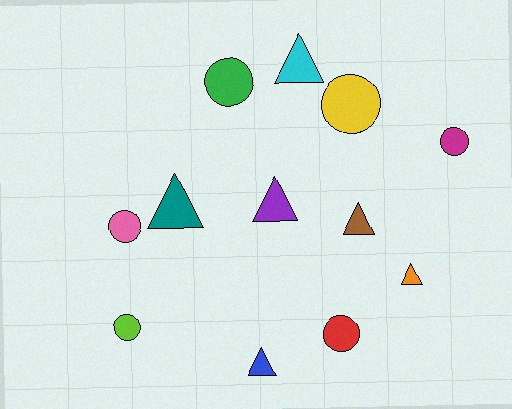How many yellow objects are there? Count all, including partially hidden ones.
There is 1 yellow object.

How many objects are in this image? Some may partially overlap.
There are 12 objects.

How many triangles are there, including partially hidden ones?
There are 6 triangles.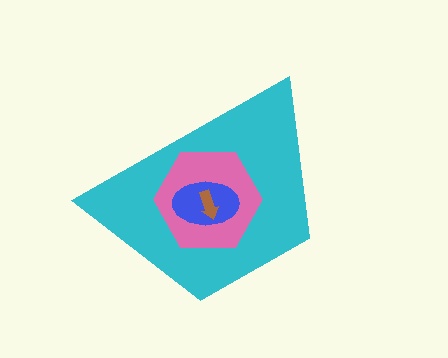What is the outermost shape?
The cyan trapezoid.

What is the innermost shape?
The brown arrow.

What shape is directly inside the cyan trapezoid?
The pink hexagon.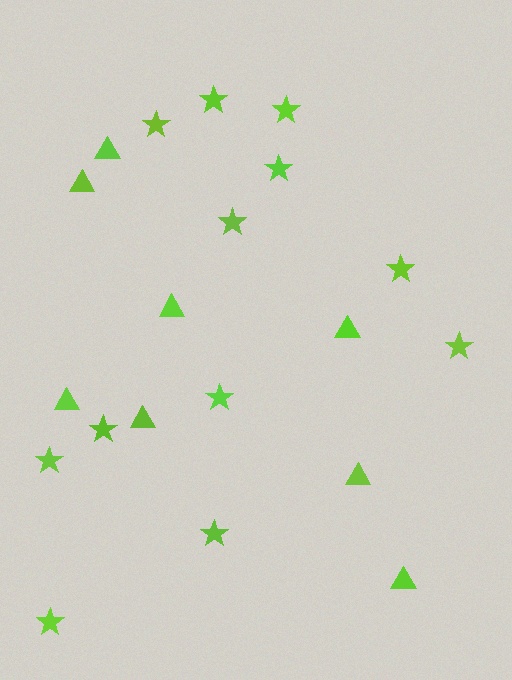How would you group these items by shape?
There are 2 groups: one group of triangles (8) and one group of stars (12).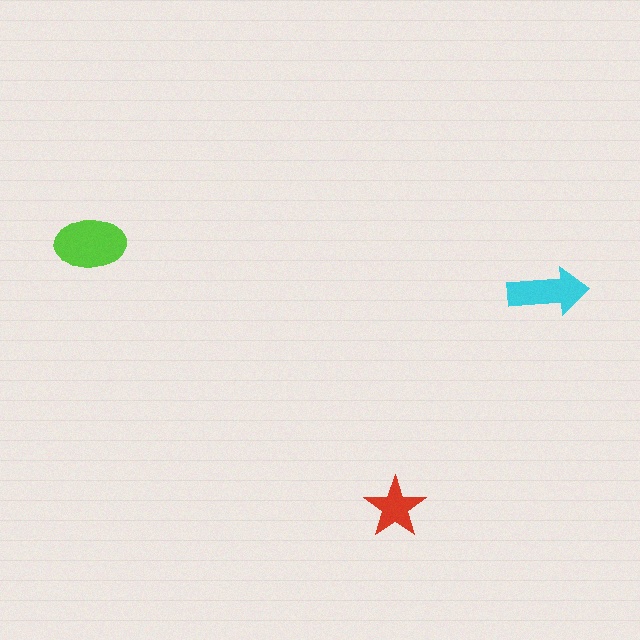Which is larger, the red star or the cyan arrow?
The cyan arrow.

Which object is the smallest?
The red star.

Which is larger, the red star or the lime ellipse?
The lime ellipse.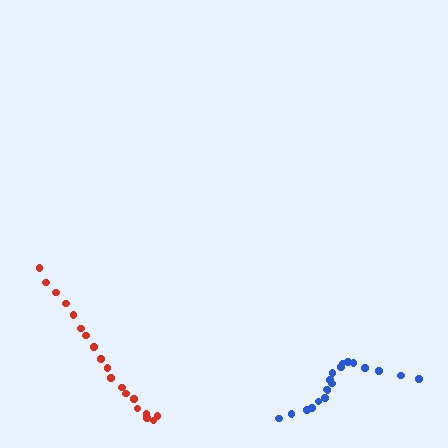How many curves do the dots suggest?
There are 2 distinct paths.